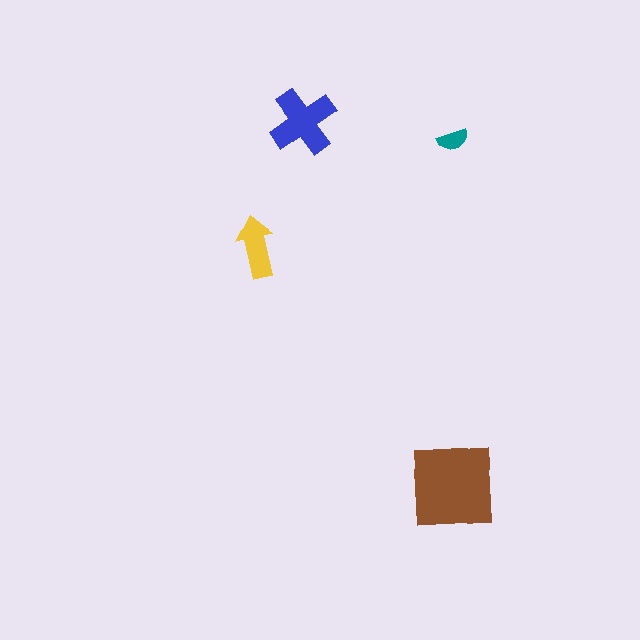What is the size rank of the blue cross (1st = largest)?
2nd.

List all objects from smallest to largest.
The teal semicircle, the yellow arrow, the blue cross, the brown square.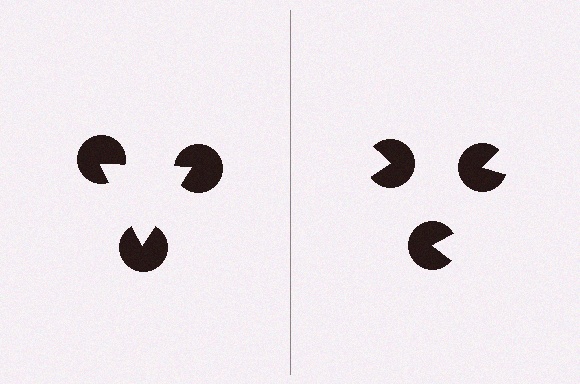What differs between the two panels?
The pac-man discs are positioned identically on both sides; only the wedge orientations differ. On the left they align to a triangle; on the right they are misaligned.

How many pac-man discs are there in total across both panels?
6 — 3 on each side.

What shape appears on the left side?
An illusory triangle.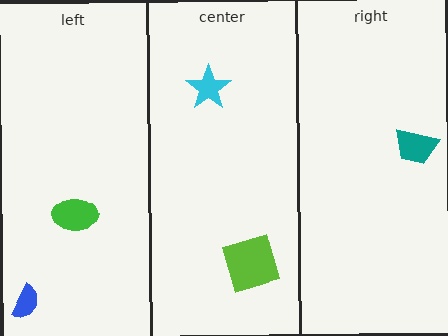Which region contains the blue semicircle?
The left region.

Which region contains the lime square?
The center region.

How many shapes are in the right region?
1.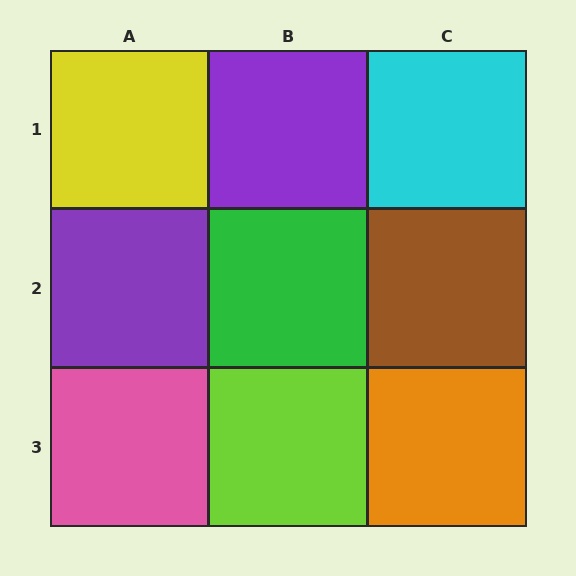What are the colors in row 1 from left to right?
Yellow, purple, cyan.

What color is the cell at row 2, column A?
Purple.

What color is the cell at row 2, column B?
Green.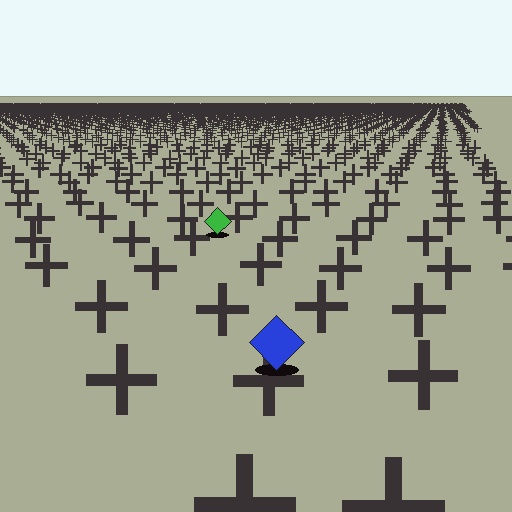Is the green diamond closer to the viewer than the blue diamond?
No. The blue diamond is closer — you can tell from the texture gradient: the ground texture is coarser near it.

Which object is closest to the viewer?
The blue diamond is closest. The texture marks near it are larger and more spread out.